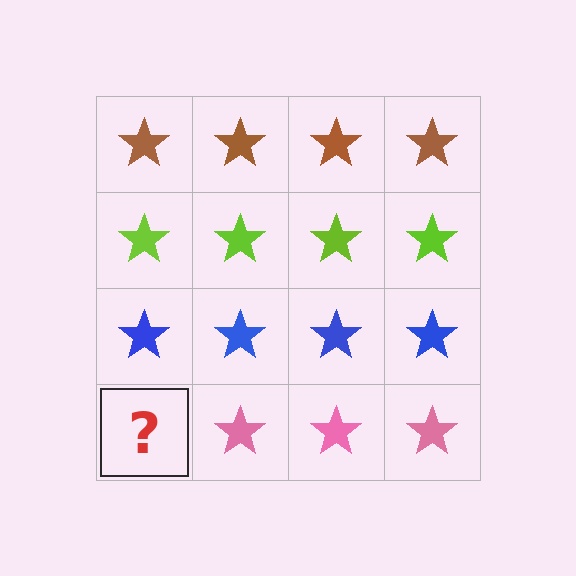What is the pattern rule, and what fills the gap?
The rule is that each row has a consistent color. The gap should be filled with a pink star.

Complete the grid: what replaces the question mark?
The question mark should be replaced with a pink star.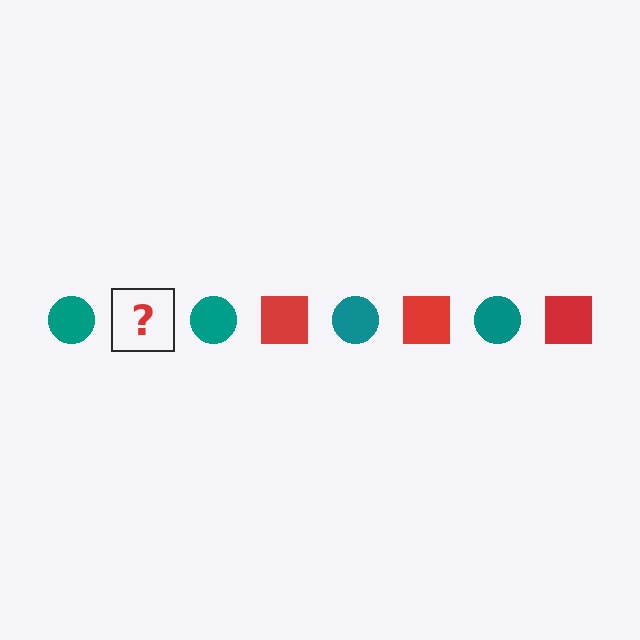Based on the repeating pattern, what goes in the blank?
The blank should be a red square.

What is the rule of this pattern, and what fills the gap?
The rule is that the pattern alternates between teal circle and red square. The gap should be filled with a red square.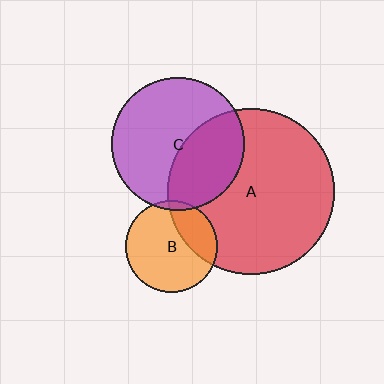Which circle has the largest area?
Circle A (red).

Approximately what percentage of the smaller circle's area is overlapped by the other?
Approximately 30%.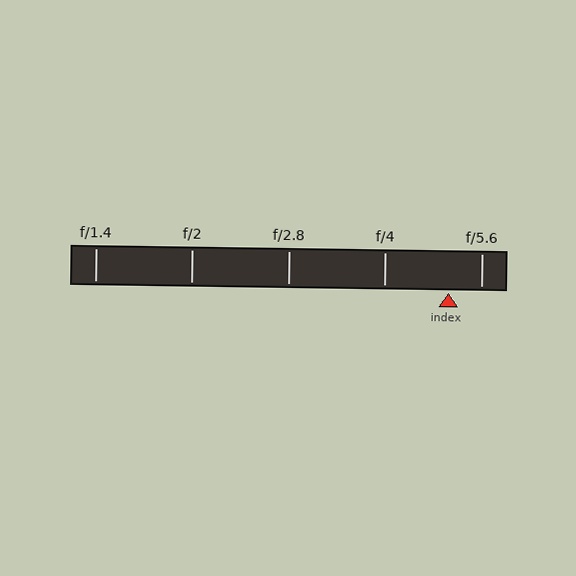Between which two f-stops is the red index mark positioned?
The index mark is between f/4 and f/5.6.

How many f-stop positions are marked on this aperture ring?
There are 5 f-stop positions marked.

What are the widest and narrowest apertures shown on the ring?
The widest aperture shown is f/1.4 and the narrowest is f/5.6.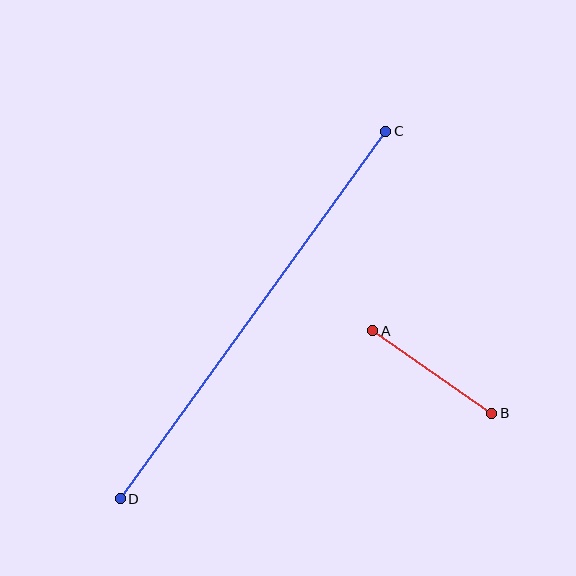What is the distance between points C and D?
The distance is approximately 453 pixels.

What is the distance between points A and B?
The distance is approximately 145 pixels.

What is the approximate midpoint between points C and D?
The midpoint is at approximately (253, 315) pixels.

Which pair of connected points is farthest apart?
Points C and D are farthest apart.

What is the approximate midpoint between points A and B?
The midpoint is at approximately (432, 372) pixels.